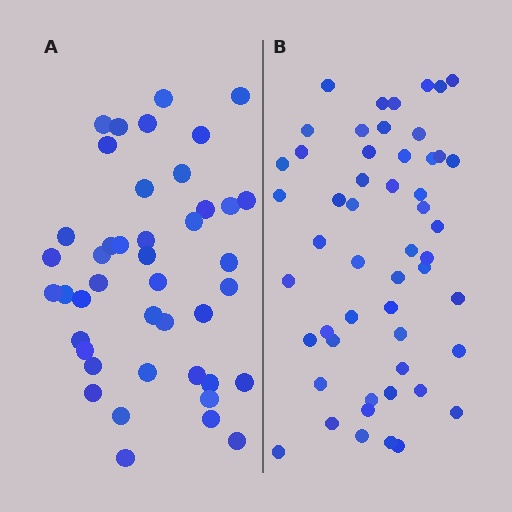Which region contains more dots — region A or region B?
Region B (the right region) has more dots.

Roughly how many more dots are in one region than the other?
Region B has roughly 8 or so more dots than region A.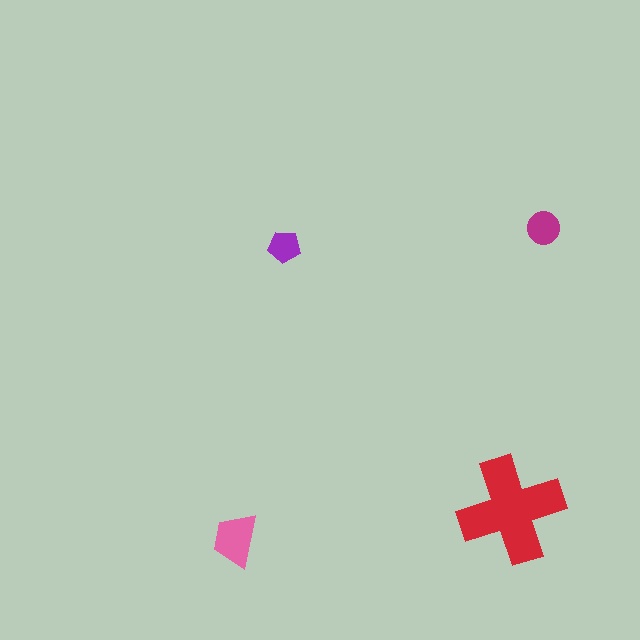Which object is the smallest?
The purple pentagon.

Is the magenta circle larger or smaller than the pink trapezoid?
Smaller.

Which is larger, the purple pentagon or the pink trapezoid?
The pink trapezoid.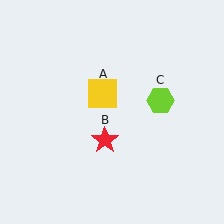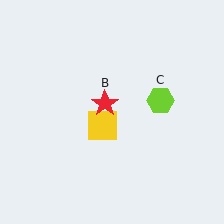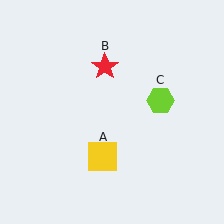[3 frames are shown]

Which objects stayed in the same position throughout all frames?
Lime hexagon (object C) remained stationary.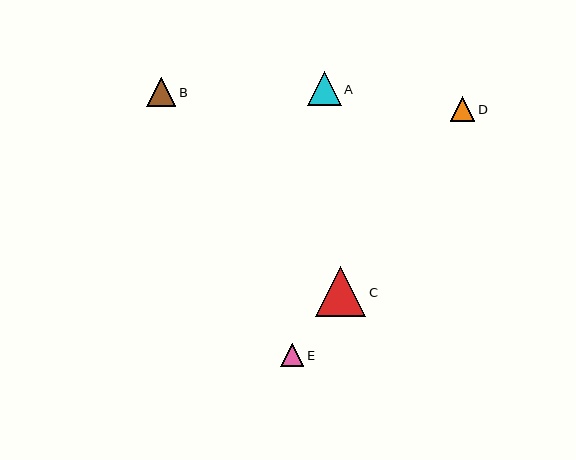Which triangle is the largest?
Triangle C is the largest with a size of approximately 50 pixels.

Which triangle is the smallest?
Triangle E is the smallest with a size of approximately 23 pixels.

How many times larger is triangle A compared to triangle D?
Triangle A is approximately 1.3 times the size of triangle D.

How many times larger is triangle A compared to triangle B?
Triangle A is approximately 1.1 times the size of triangle B.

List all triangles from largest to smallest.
From largest to smallest: C, A, B, D, E.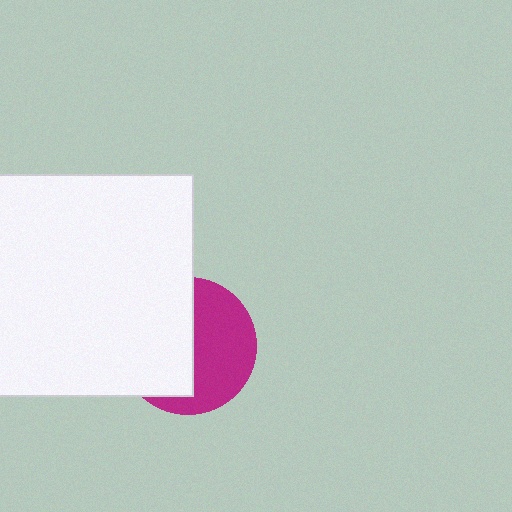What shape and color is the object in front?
The object in front is a white square.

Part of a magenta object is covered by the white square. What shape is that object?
It is a circle.